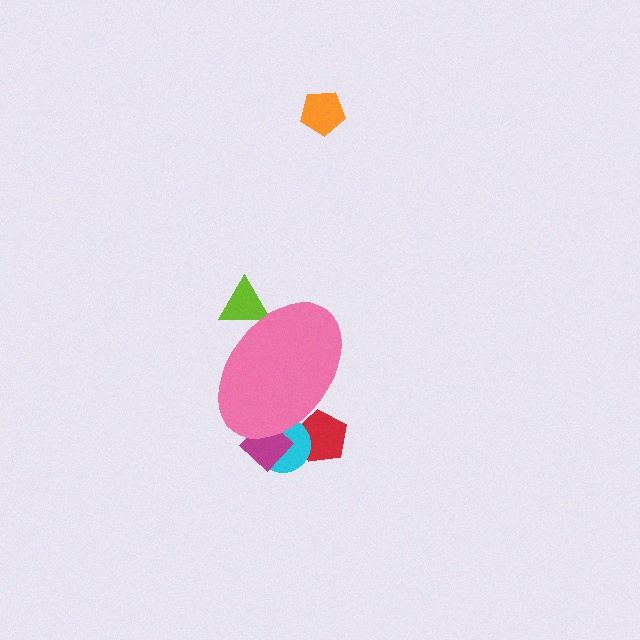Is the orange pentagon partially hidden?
No, the orange pentagon is fully visible.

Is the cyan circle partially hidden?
Yes, the cyan circle is partially hidden behind the pink ellipse.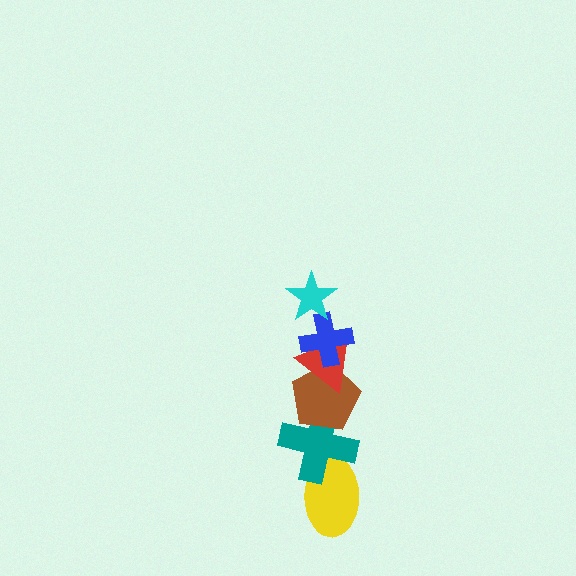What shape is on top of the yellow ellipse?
The teal cross is on top of the yellow ellipse.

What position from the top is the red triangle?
The red triangle is 3rd from the top.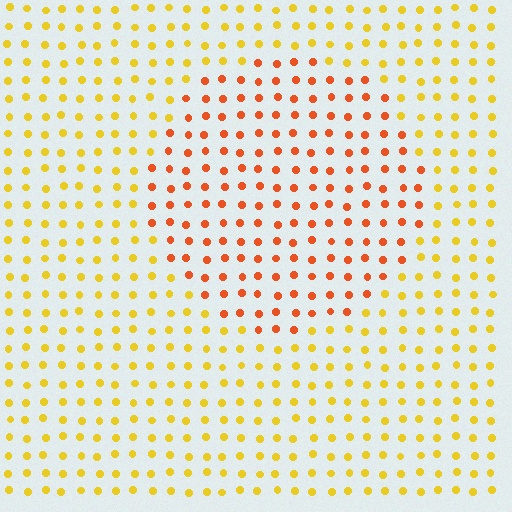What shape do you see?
I see a circle.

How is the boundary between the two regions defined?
The boundary is defined purely by a slight shift in hue (about 37 degrees). Spacing, size, and orientation are identical on both sides.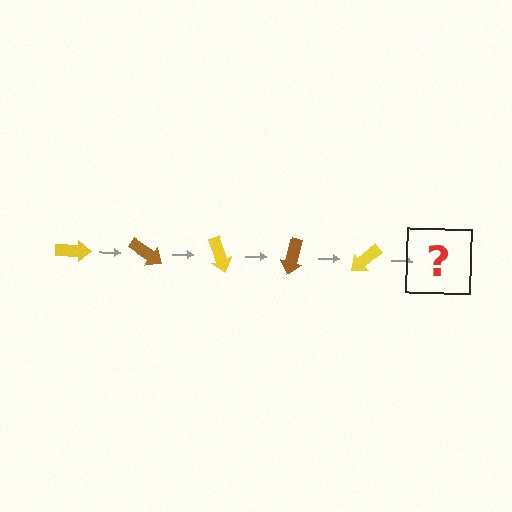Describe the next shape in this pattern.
It should be a brown arrow, rotated 175 degrees from the start.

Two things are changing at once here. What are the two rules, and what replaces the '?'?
The two rules are that it rotates 35 degrees each step and the color cycles through yellow and brown. The '?' should be a brown arrow, rotated 175 degrees from the start.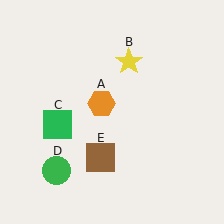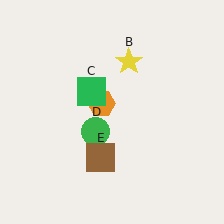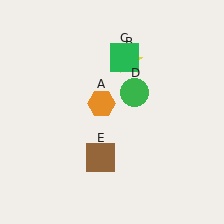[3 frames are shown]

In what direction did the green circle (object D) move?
The green circle (object D) moved up and to the right.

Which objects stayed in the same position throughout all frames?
Orange hexagon (object A) and yellow star (object B) and brown square (object E) remained stationary.